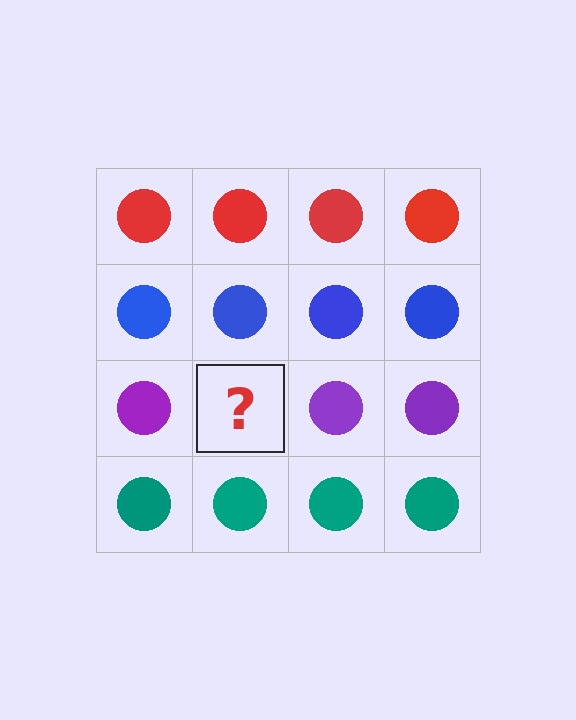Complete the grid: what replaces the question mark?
The question mark should be replaced with a purple circle.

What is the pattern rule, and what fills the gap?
The rule is that each row has a consistent color. The gap should be filled with a purple circle.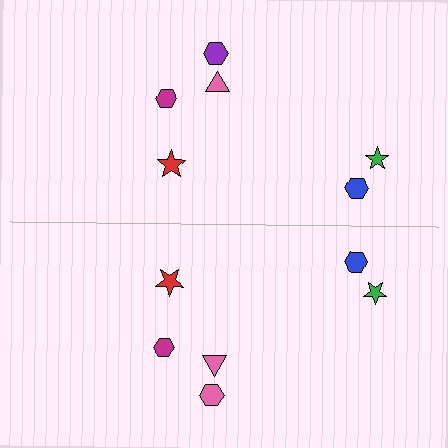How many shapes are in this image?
There are 12 shapes in this image.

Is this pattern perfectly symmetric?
No, the pattern is not perfectly symmetric. The pink hexagon on the bottom side breaks the symmetry — its mirror counterpart is purple.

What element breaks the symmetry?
The pink hexagon on the bottom side breaks the symmetry — its mirror counterpart is purple.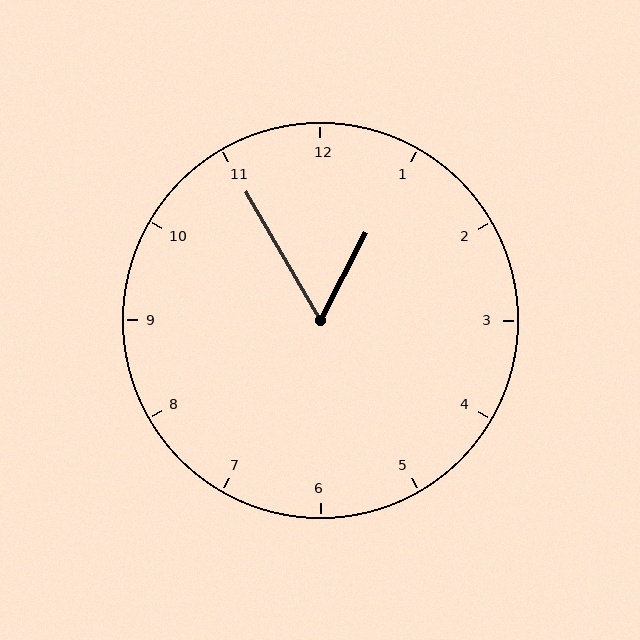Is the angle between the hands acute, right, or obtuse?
It is acute.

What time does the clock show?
12:55.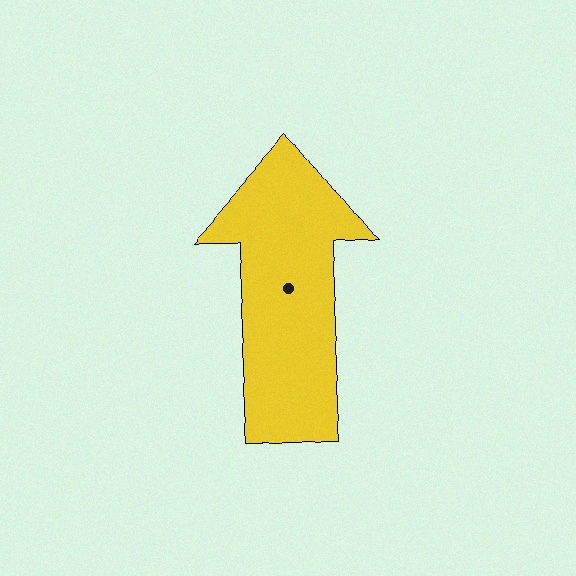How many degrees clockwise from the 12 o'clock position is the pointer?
Approximately 1 degrees.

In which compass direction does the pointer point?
North.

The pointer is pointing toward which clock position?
Roughly 12 o'clock.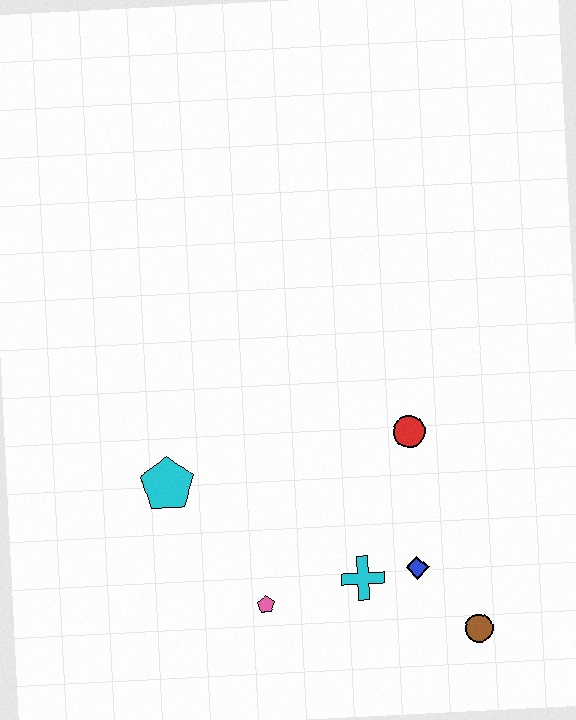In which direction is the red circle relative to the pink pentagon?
The red circle is above the pink pentagon.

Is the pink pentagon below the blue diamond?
Yes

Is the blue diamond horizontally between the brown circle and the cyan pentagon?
Yes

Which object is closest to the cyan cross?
The blue diamond is closest to the cyan cross.